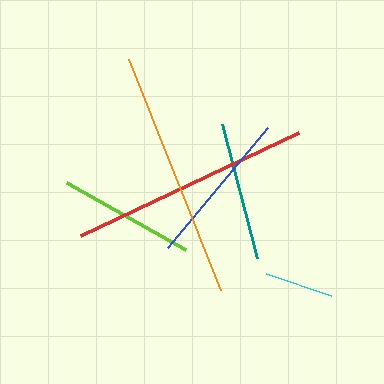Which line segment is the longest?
The orange line is the longest at approximately 249 pixels.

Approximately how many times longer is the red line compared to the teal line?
The red line is approximately 1.7 times the length of the teal line.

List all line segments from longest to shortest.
From longest to shortest: orange, red, blue, teal, lime, cyan.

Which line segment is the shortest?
The cyan line is the shortest at approximately 68 pixels.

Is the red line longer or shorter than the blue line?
The red line is longer than the blue line.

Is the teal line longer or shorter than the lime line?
The teal line is longer than the lime line.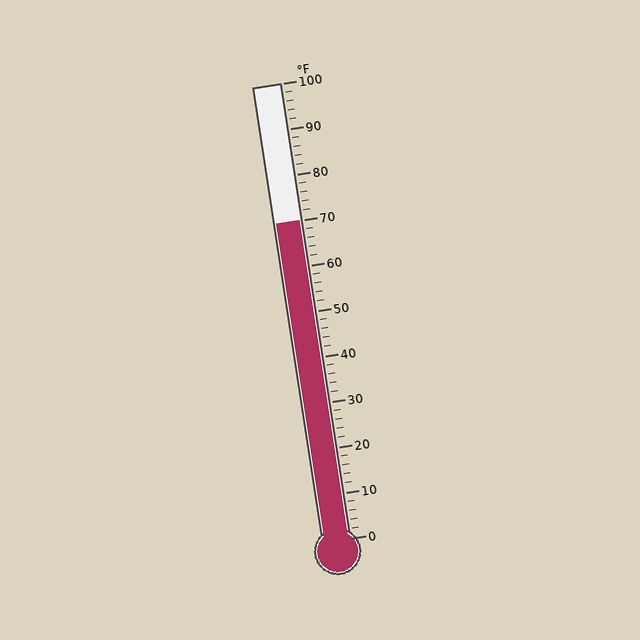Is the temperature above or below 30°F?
The temperature is above 30°F.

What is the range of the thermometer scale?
The thermometer scale ranges from 0°F to 100°F.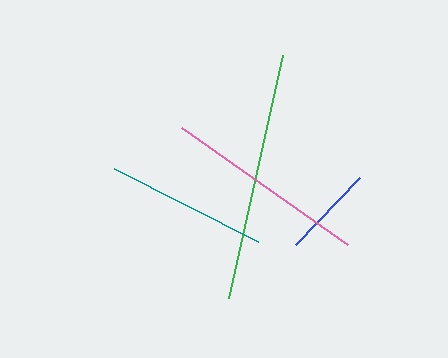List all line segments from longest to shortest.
From longest to shortest: green, pink, teal, blue.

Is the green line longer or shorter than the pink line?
The green line is longer than the pink line.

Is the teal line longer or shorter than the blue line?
The teal line is longer than the blue line.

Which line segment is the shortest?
The blue line is the shortest at approximately 93 pixels.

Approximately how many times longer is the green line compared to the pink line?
The green line is approximately 1.2 times the length of the pink line.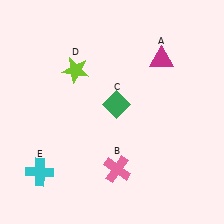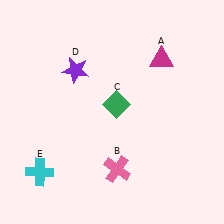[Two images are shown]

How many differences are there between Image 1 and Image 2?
There is 1 difference between the two images.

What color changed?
The star (D) changed from lime in Image 1 to purple in Image 2.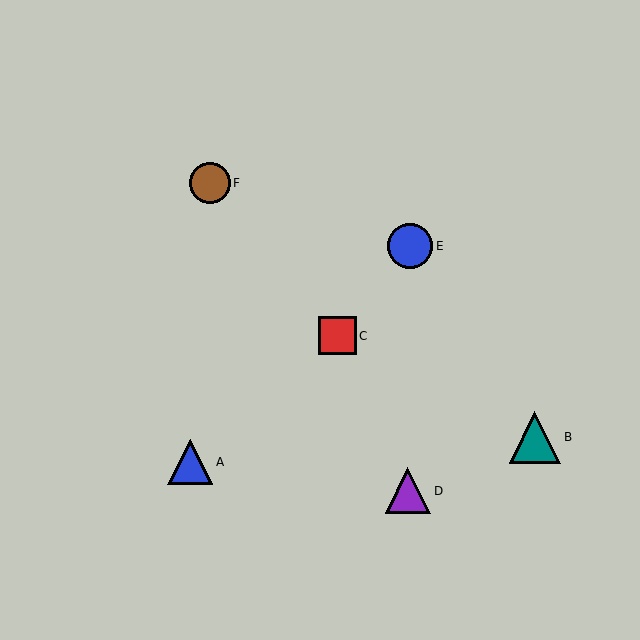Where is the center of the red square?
The center of the red square is at (337, 336).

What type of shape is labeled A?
Shape A is a blue triangle.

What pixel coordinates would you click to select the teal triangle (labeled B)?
Click at (535, 437) to select the teal triangle B.